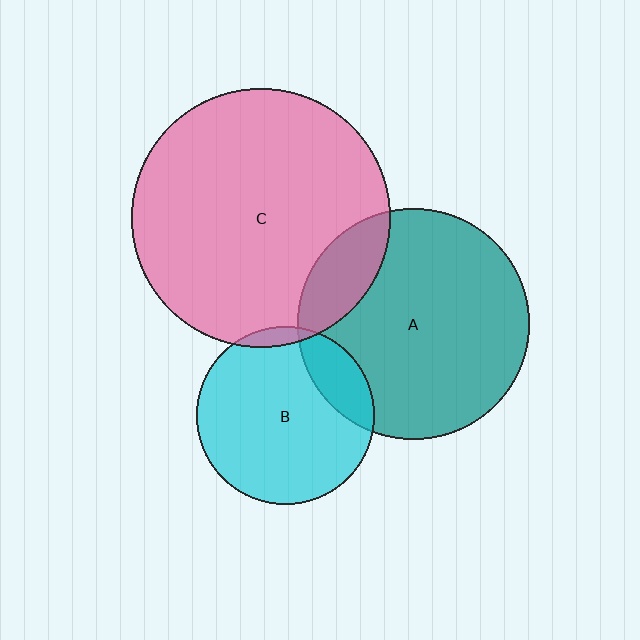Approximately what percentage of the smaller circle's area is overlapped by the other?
Approximately 15%.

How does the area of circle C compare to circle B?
Approximately 2.1 times.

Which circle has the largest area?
Circle C (pink).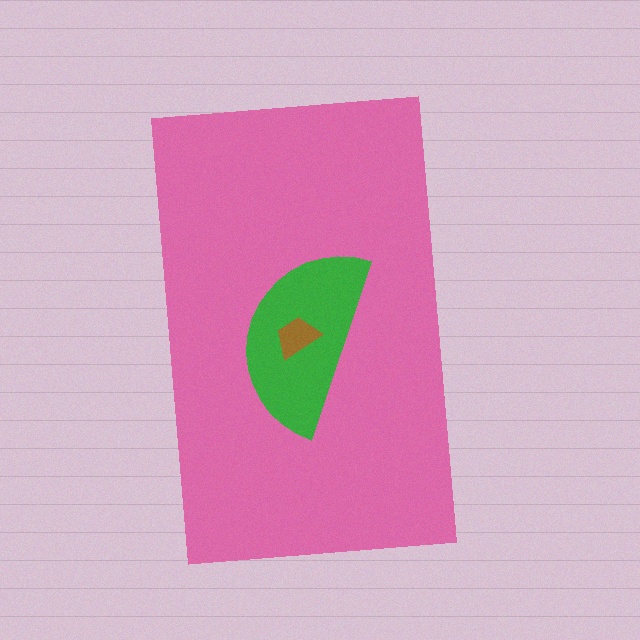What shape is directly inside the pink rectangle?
The green semicircle.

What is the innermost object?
The brown trapezoid.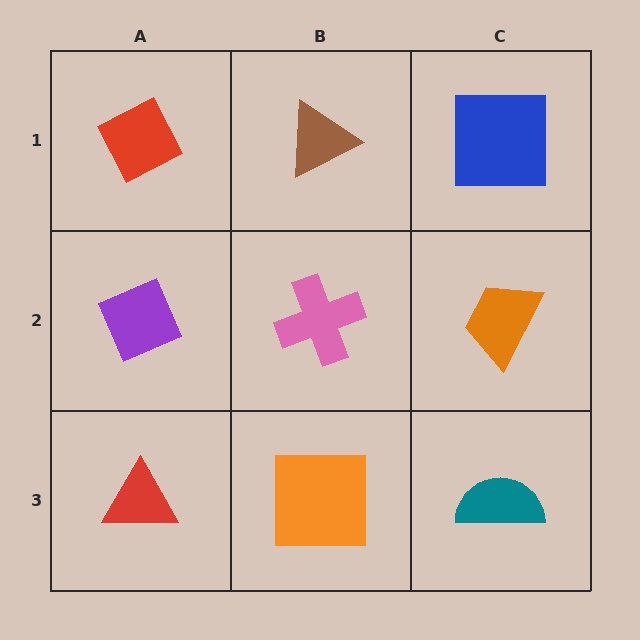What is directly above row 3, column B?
A pink cross.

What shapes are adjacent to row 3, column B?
A pink cross (row 2, column B), a red triangle (row 3, column A), a teal semicircle (row 3, column C).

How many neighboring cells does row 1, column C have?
2.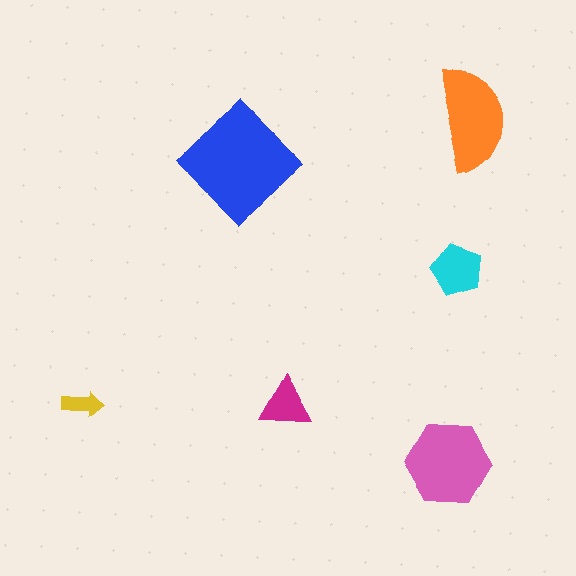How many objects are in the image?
There are 6 objects in the image.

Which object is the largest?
The blue diamond.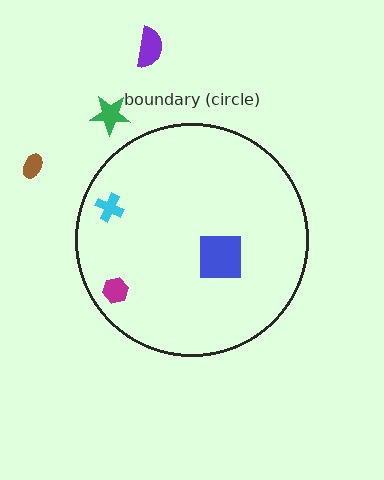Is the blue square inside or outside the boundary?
Inside.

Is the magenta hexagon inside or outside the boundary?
Inside.